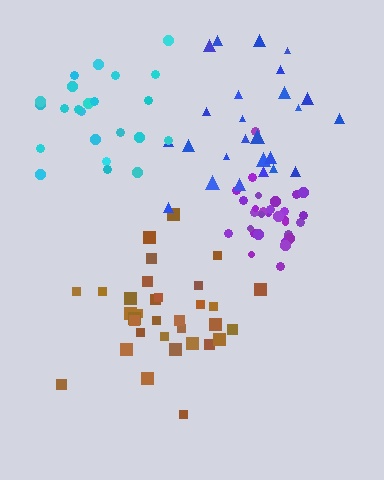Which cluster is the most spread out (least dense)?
Blue.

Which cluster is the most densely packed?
Purple.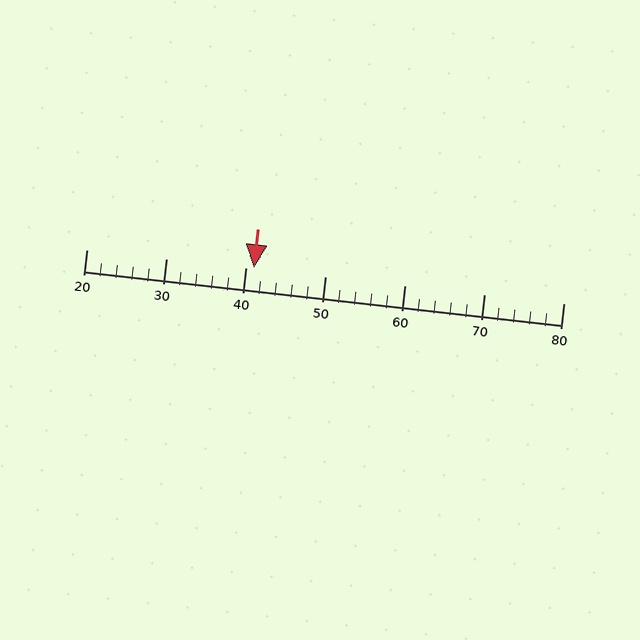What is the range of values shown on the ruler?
The ruler shows values from 20 to 80.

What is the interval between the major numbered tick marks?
The major tick marks are spaced 10 units apart.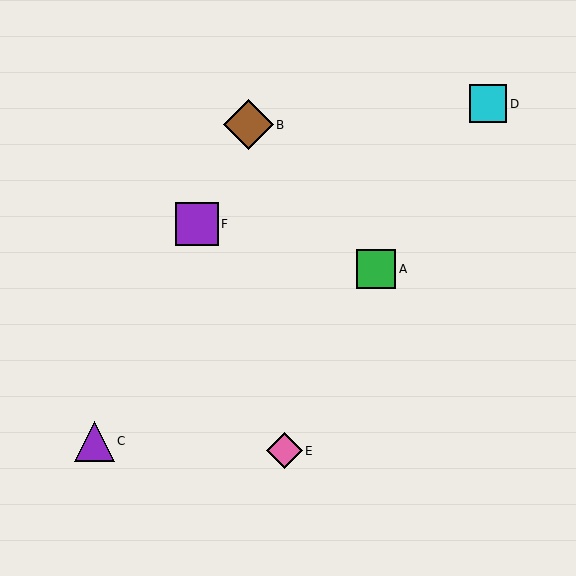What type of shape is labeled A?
Shape A is a green square.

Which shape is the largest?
The brown diamond (labeled B) is the largest.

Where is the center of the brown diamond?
The center of the brown diamond is at (248, 125).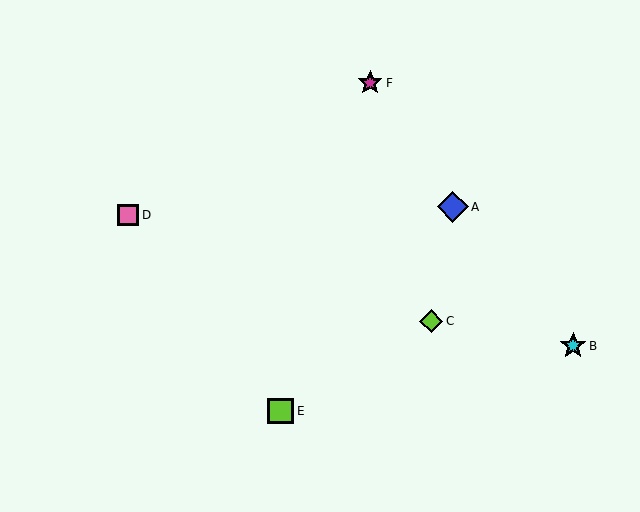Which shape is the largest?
The blue diamond (labeled A) is the largest.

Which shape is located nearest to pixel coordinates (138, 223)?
The pink square (labeled D) at (128, 215) is nearest to that location.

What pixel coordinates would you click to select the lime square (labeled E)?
Click at (281, 411) to select the lime square E.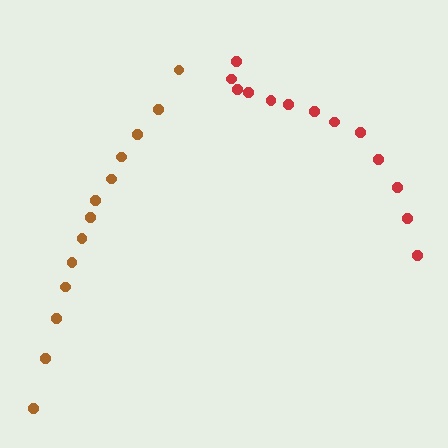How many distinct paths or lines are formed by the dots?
There are 2 distinct paths.